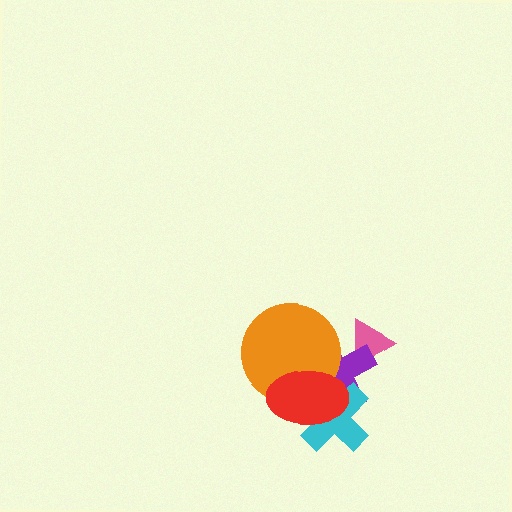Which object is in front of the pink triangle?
The purple cross is in front of the pink triangle.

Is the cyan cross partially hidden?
Yes, it is partially covered by another shape.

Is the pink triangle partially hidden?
Yes, it is partially covered by another shape.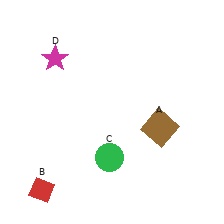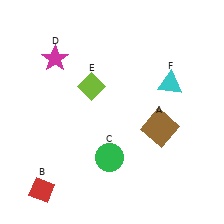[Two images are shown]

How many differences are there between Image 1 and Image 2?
There are 2 differences between the two images.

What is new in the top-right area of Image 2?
A cyan triangle (F) was added in the top-right area of Image 2.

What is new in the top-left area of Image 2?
A lime diamond (E) was added in the top-left area of Image 2.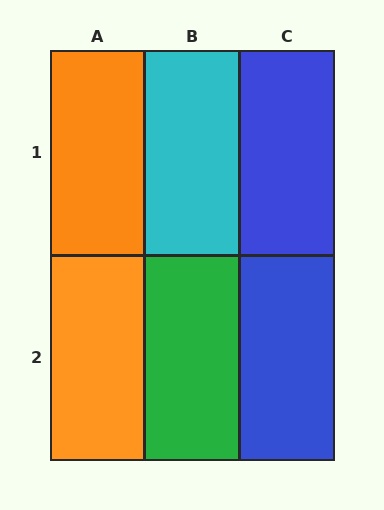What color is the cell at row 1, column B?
Cyan.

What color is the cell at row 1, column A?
Orange.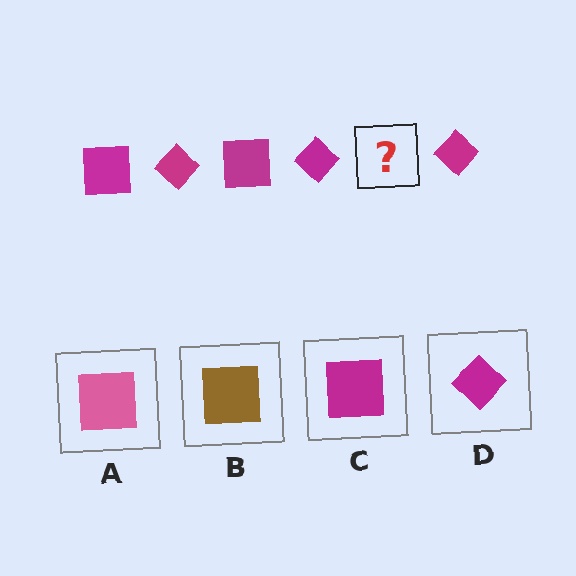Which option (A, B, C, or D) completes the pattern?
C.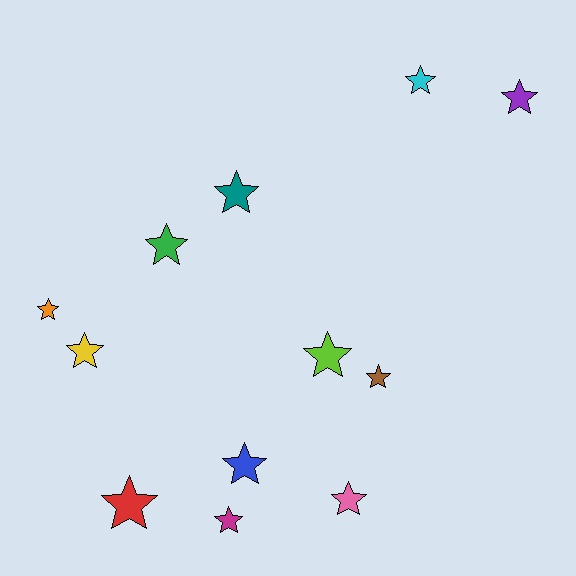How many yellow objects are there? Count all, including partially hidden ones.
There is 1 yellow object.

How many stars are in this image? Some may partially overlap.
There are 12 stars.